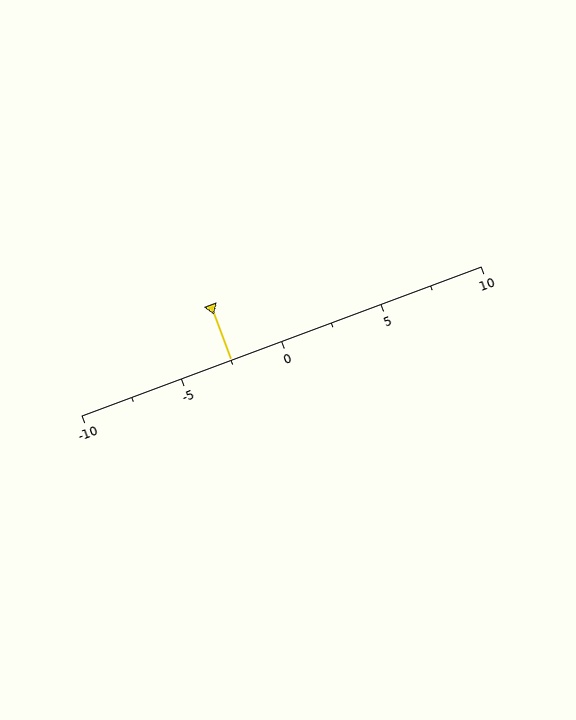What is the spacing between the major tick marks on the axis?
The major ticks are spaced 5 apart.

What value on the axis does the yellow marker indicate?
The marker indicates approximately -2.5.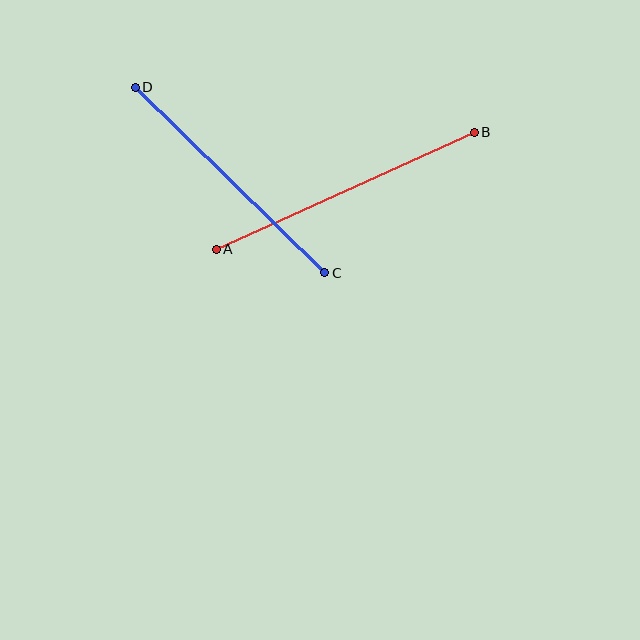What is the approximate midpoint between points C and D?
The midpoint is at approximately (230, 180) pixels.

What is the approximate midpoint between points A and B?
The midpoint is at approximately (345, 191) pixels.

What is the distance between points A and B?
The distance is approximately 283 pixels.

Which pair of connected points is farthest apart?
Points A and B are farthest apart.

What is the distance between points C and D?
The distance is approximately 265 pixels.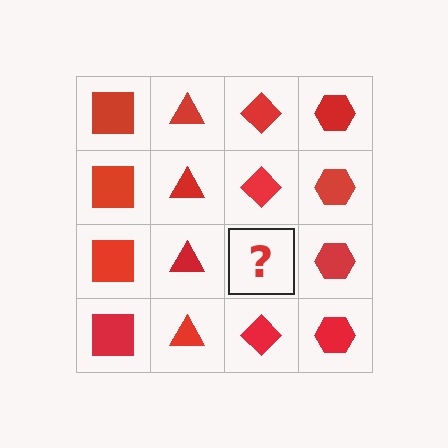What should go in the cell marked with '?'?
The missing cell should contain a red diamond.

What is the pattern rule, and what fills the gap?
The rule is that each column has a consistent shape. The gap should be filled with a red diamond.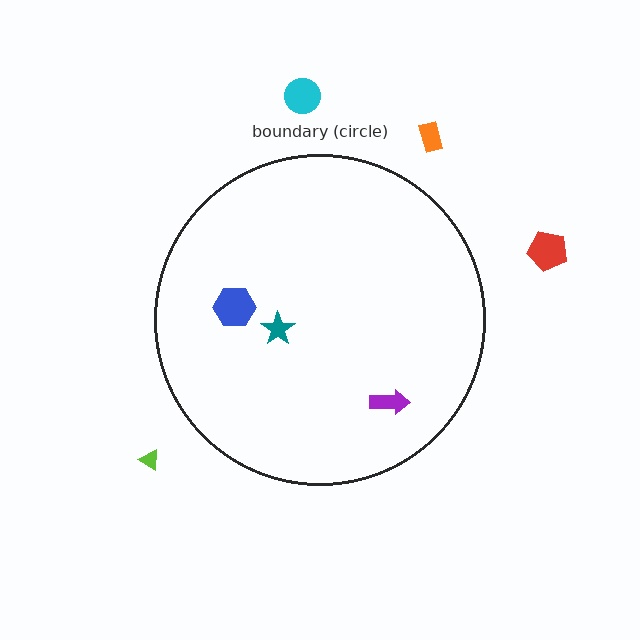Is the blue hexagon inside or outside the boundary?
Inside.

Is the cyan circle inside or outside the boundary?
Outside.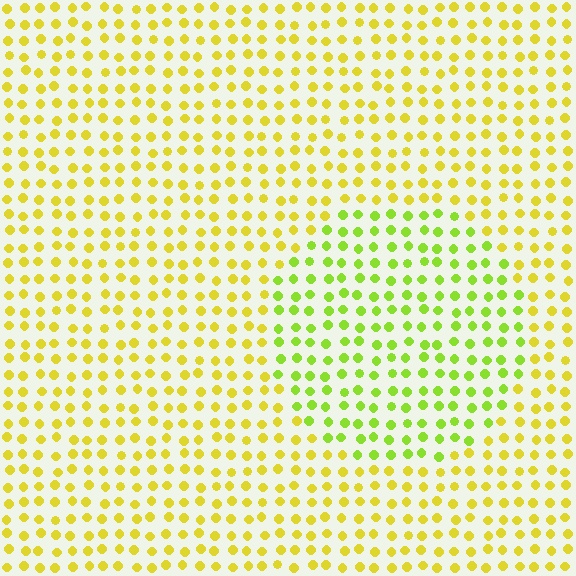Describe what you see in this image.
The image is filled with small yellow elements in a uniform arrangement. A circle-shaped region is visible where the elements are tinted to a slightly different hue, forming a subtle color boundary.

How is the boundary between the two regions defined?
The boundary is defined purely by a slight shift in hue (about 32 degrees). Spacing, size, and orientation are identical on both sides.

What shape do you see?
I see a circle.